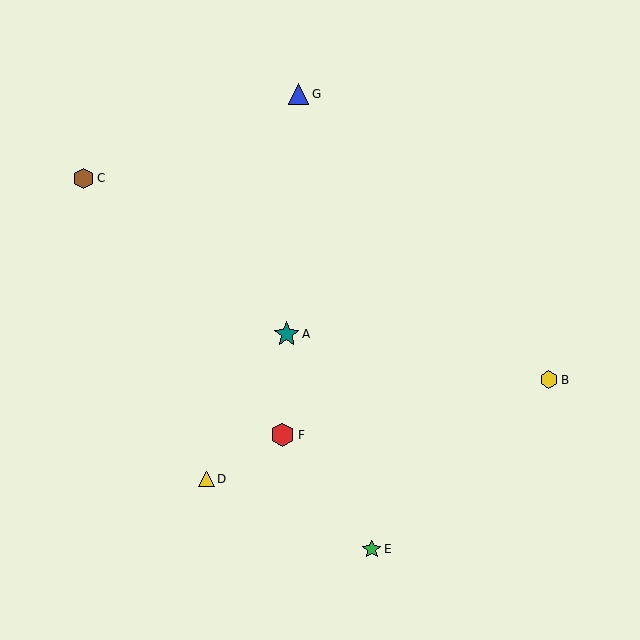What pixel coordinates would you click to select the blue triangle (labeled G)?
Click at (298, 94) to select the blue triangle G.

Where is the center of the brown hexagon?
The center of the brown hexagon is at (84, 178).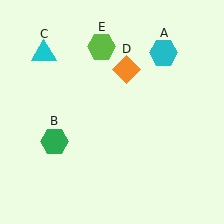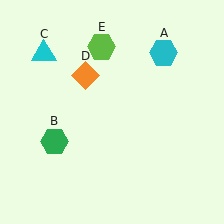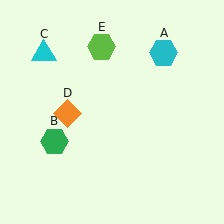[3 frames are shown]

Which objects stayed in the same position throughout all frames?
Cyan hexagon (object A) and green hexagon (object B) and cyan triangle (object C) and lime hexagon (object E) remained stationary.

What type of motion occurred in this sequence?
The orange diamond (object D) rotated counterclockwise around the center of the scene.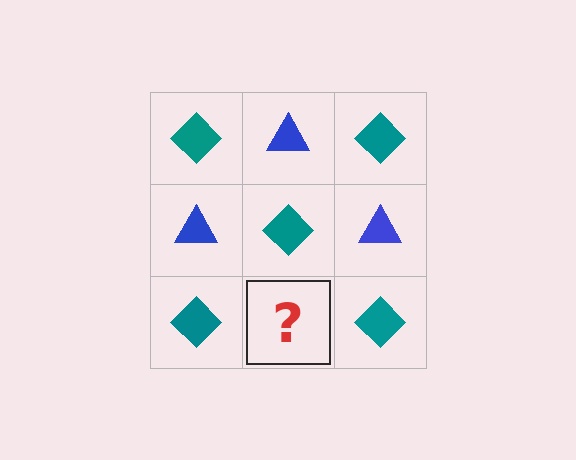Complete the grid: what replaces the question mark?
The question mark should be replaced with a blue triangle.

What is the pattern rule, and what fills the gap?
The rule is that it alternates teal diamond and blue triangle in a checkerboard pattern. The gap should be filled with a blue triangle.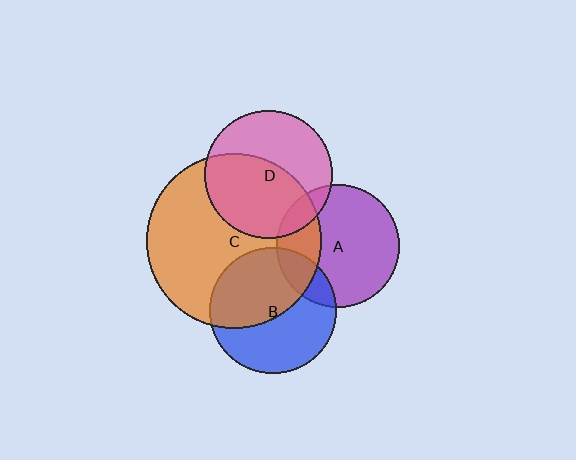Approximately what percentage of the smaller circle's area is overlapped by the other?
Approximately 10%.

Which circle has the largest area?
Circle C (orange).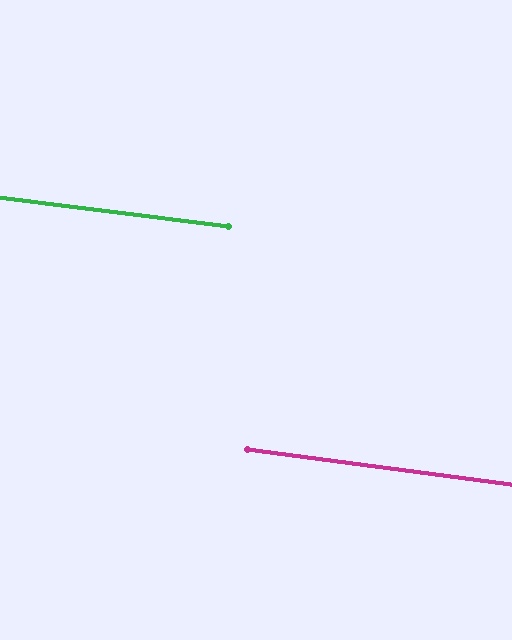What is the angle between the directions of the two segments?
Approximately 1 degree.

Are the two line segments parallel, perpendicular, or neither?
Parallel — their directions differ by only 0.5°.